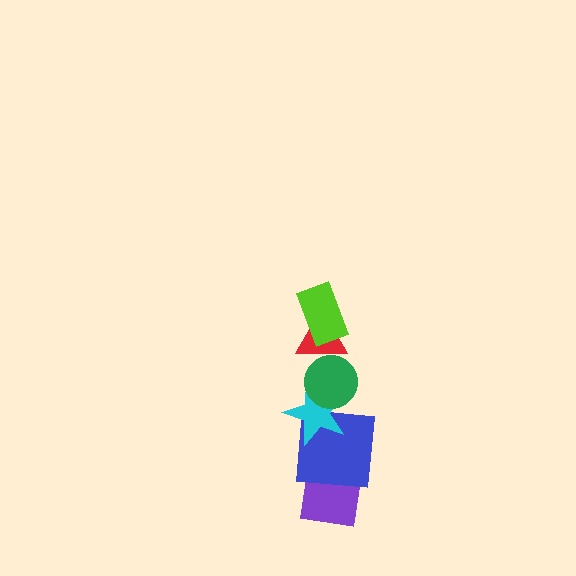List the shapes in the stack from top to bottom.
From top to bottom: the lime rectangle, the red triangle, the green circle, the cyan star, the blue square, the purple square.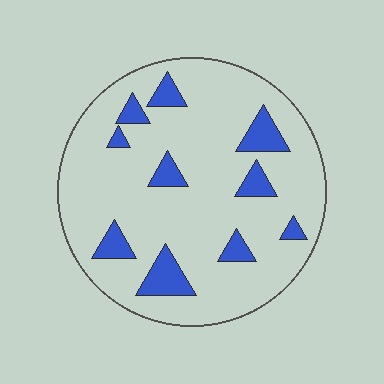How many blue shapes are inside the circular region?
10.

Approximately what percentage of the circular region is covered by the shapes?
Approximately 15%.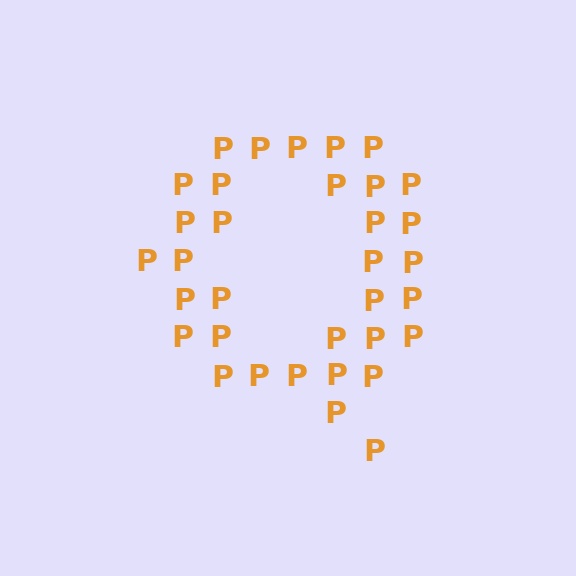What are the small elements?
The small elements are letter P's.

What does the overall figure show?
The overall figure shows the letter Q.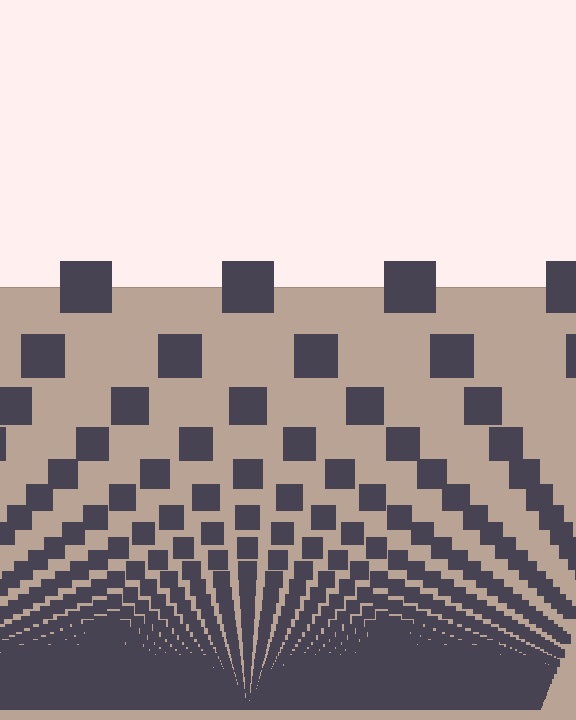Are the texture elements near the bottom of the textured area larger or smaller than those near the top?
Smaller. The gradient is inverted — elements near the bottom are smaller and denser.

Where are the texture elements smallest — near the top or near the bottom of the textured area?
Near the bottom.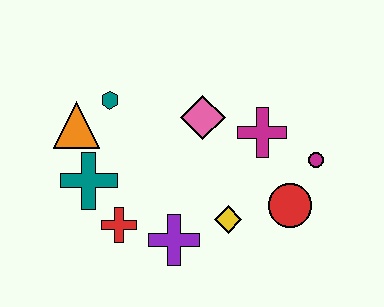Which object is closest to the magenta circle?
The red circle is closest to the magenta circle.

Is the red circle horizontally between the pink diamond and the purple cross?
No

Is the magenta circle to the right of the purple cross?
Yes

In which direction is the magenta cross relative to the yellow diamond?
The magenta cross is above the yellow diamond.